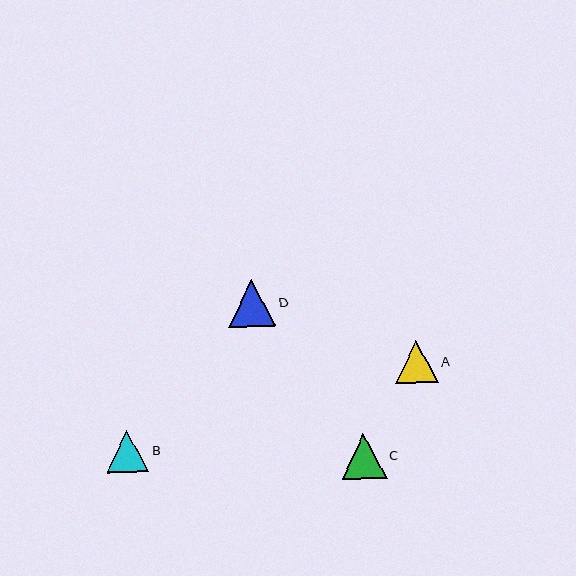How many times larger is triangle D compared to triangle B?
Triangle D is approximately 1.1 times the size of triangle B.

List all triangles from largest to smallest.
From largest to smallest: D, C, A, B.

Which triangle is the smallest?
Triangle B is the smallest with a size of approximately 42 pixels.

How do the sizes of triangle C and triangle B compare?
Triangle C and triangle B are approximately the same size.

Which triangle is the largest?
Triangle D is the largest with a size of approximately 47 pixels.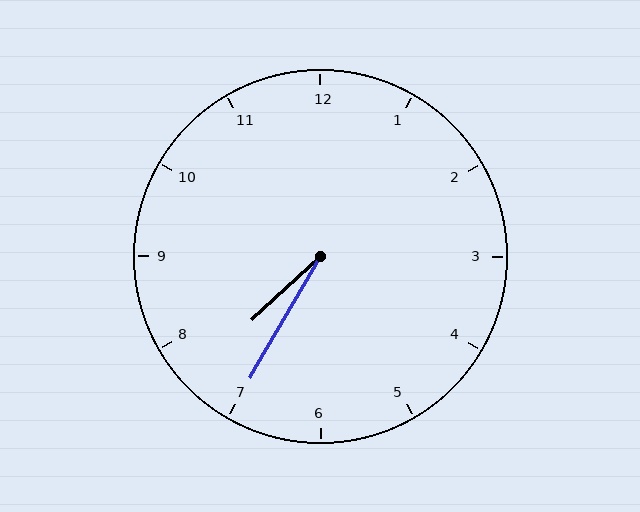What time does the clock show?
7:35.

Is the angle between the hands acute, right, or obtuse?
It is acute.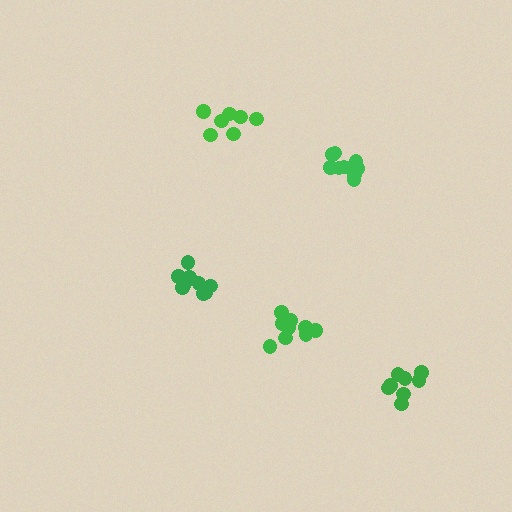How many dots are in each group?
Group 1: 9 dots, Group 2: 10 dots, Group 3: 10 dots, Group 4: 7 dots, Group 5: 8 dots (44 total).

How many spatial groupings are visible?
There are 5 spatial groupings.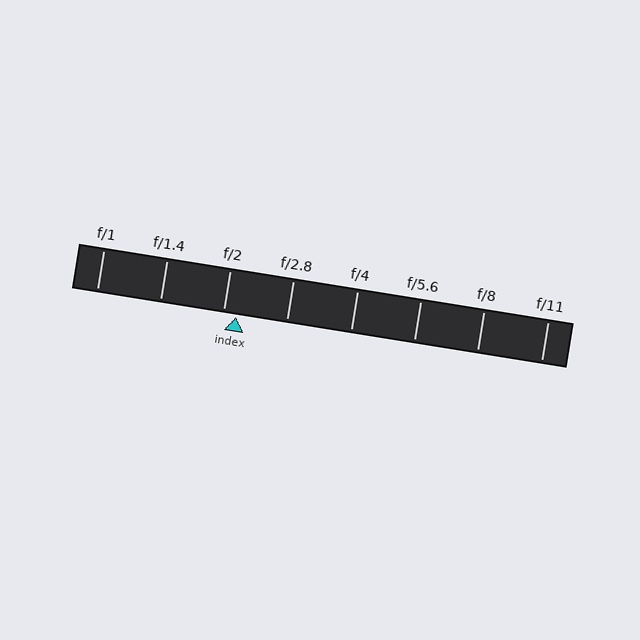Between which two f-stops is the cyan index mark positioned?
The index mark is between f/2 and f/2.8.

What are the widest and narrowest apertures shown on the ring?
The widest aperture shown is f/1 and the narrowest is f/11.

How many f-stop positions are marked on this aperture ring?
There are 8 f-stop positions marked.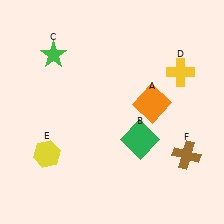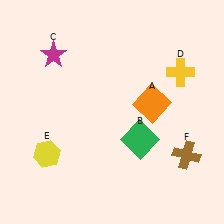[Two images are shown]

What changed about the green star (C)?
In Image 1, C is green. In Image 2, it changed to magenta.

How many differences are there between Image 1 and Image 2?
There is 1 difference between the two images.